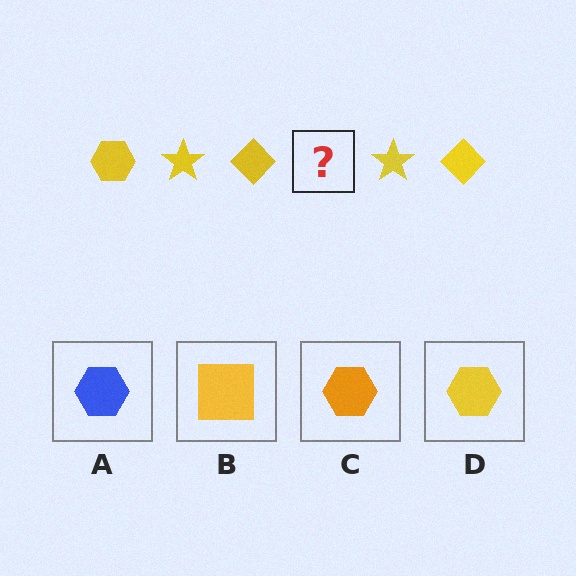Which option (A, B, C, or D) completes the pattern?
D.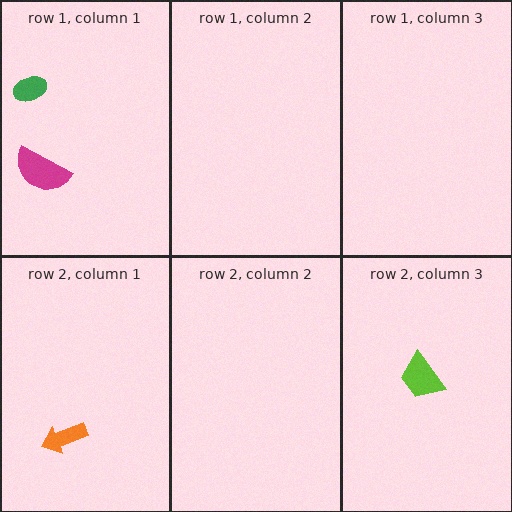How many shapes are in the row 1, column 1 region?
2.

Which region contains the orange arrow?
The row 2, column 1 region.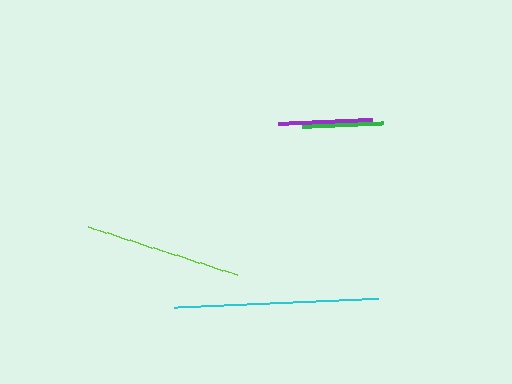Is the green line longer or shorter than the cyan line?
The cyan line is longer than the green line.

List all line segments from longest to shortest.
From longest to shortest: cyan, lime, purple, green.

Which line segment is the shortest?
The green line is the shortest at approximately 82 pixels.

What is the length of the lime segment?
The lime segment is approximately 156 pixels long.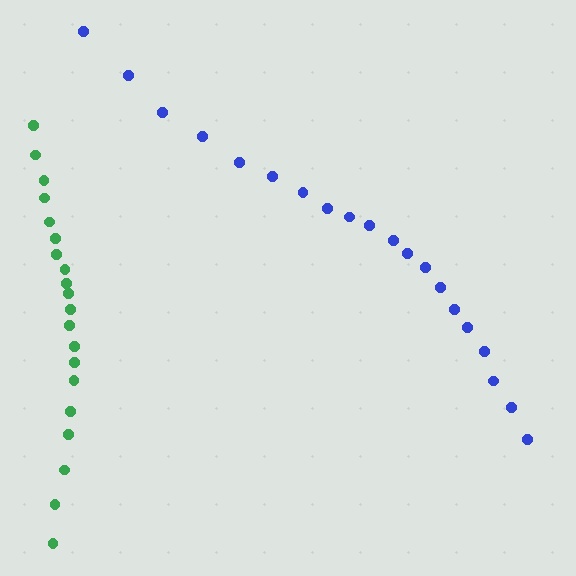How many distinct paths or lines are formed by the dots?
There are 2 distinct paths.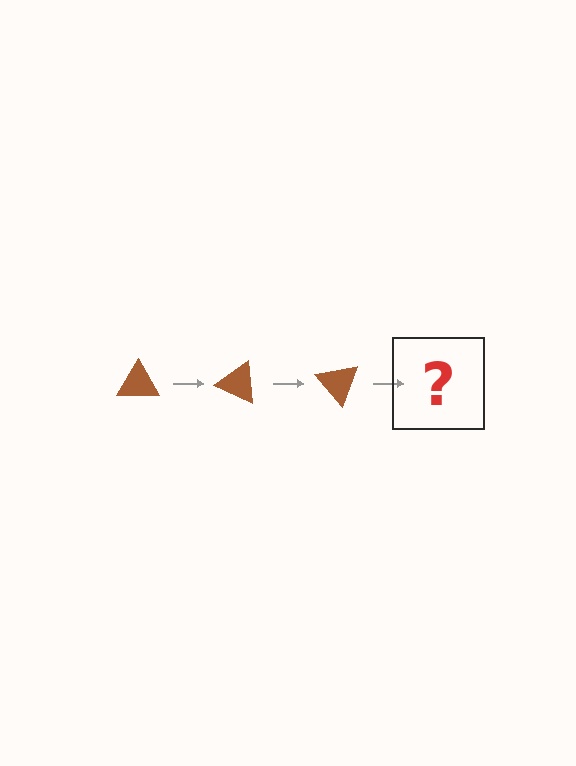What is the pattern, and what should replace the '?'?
The pattern is that the triangle rotates 25 degrees each step. The '?' should be a brown triangle rotated 75 degrees.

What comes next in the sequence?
The next element should be a brown triangle rotated 75 degrees.